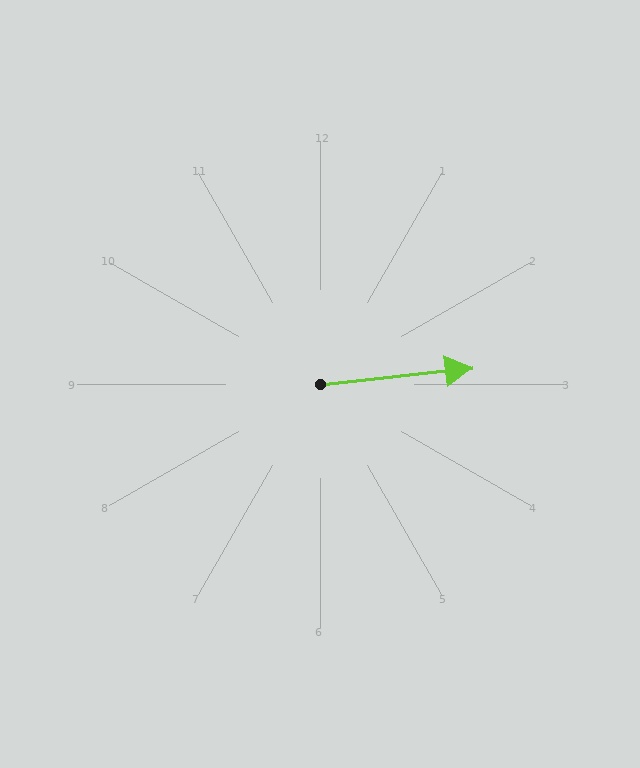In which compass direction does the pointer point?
East.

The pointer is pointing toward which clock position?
Roughly 3 o'clock.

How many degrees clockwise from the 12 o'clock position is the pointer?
Approximately 84 degrees.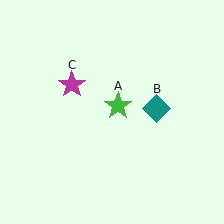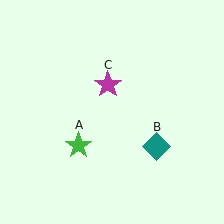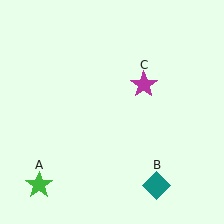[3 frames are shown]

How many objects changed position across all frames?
3 objects changed position: green star (object A), teal diamond (object B), magenta star (object C).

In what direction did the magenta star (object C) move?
The magenta star (object C) moved right.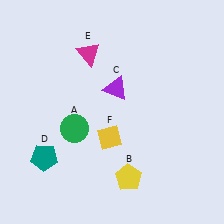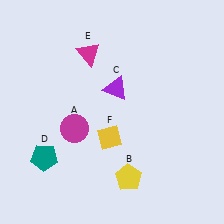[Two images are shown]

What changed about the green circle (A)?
In Image 1, A is green. In Image 2, it changed to magenta.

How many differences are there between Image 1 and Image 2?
There is 1 difference between the two images.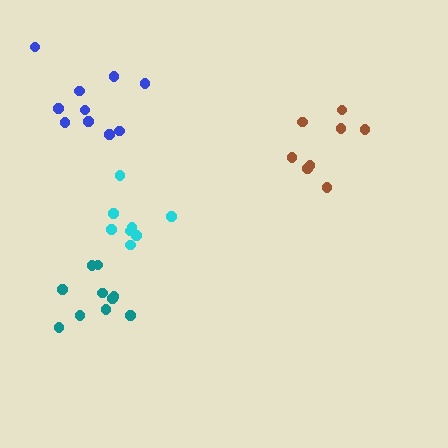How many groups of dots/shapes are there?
There are 4 groups.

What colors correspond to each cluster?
The clusters are colored: cyan, blue, teal, brown.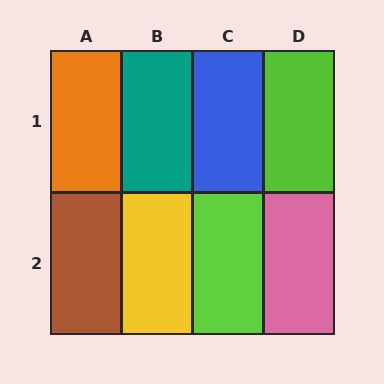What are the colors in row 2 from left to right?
Brown, yellow, lime, pink.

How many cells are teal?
1 cell is teal.